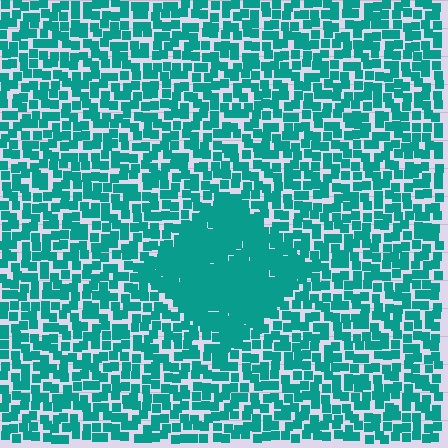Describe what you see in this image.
The image contains small teal elements arranged at two different densities. A diamond-shaped region is visible where the elements are more densely packed than the surrounding area.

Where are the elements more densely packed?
The elements are more densely packed inside the diamond boundary.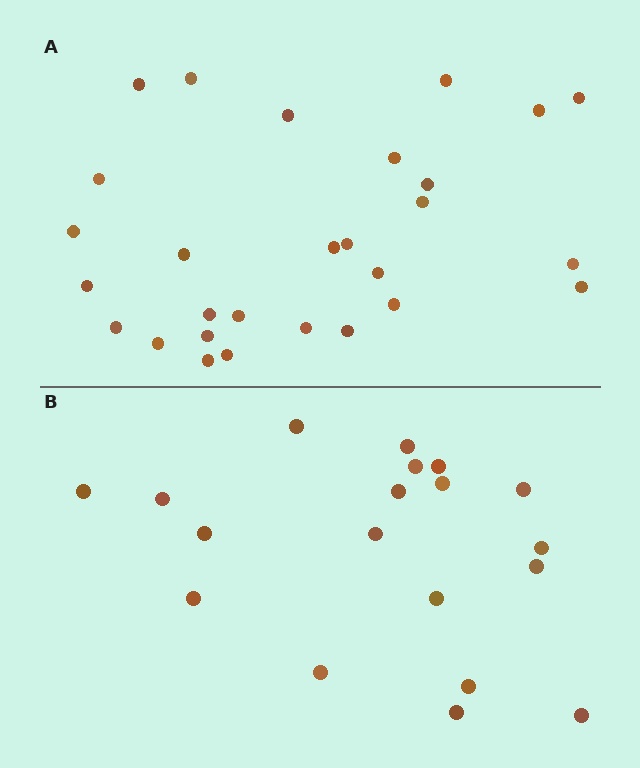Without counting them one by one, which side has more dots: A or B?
Region A (the top region) has more dots.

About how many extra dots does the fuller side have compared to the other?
Region A has roughly 8 or so more dots than region B.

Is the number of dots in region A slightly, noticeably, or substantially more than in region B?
Region A has substantially more. The ratio is roughly 1.5 to 1.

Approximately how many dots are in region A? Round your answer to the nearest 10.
About 30 dots. (The exact count is 28, which rounds to 30.)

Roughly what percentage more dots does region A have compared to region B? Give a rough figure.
About 45% more.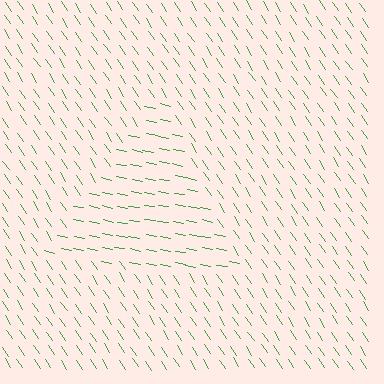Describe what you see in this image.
The image is filled with small green line segments. A triangle region in the image has lines oriented differently from the surrounding lines, creating a visible texture boundary.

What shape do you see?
I see a triangle.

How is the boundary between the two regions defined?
The boundary is defined purely by a change in line orientation (approximately 45 degrees difference). All lines are the same color and thickness.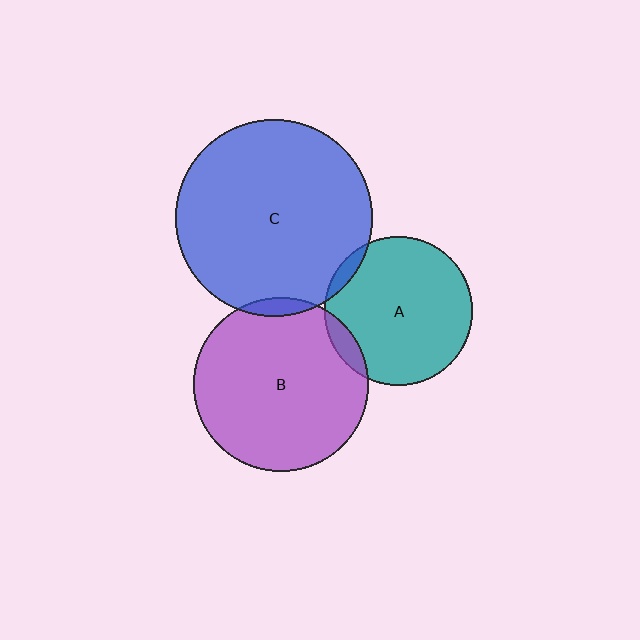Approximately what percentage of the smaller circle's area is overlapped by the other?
Approximately 5%.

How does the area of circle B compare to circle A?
Approximately 1.4 times.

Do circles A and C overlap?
Yes.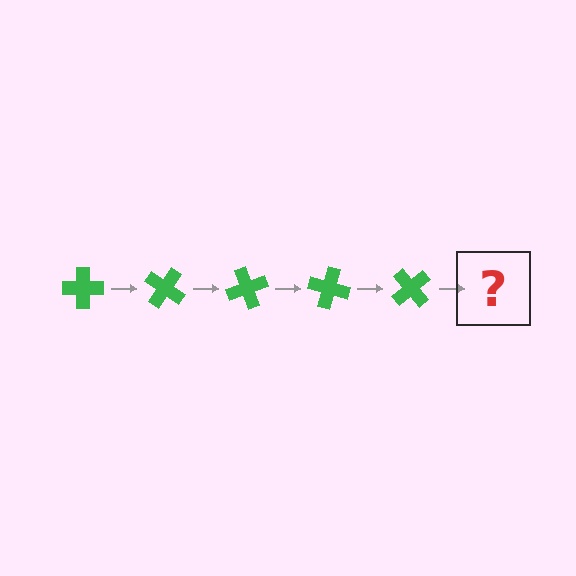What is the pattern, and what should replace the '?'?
The pattern is that the cross rotates 35 degrees each step. The '?' should be a green cross rotated 175 degrees.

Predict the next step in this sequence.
The next step is a green cross rotated 175 degrees.